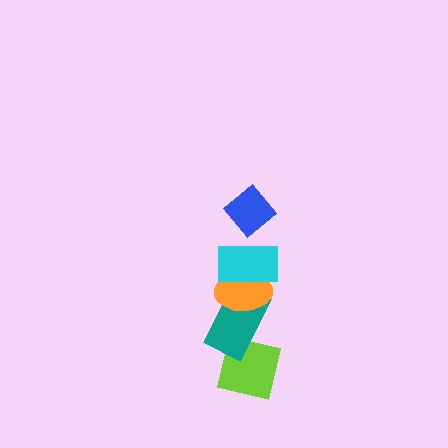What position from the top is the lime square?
The lime square is 5th from the top.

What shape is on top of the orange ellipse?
The cyan rectangle is on top of the orange ellipse.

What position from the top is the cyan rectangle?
The cyan rectangle is 2nd from the top.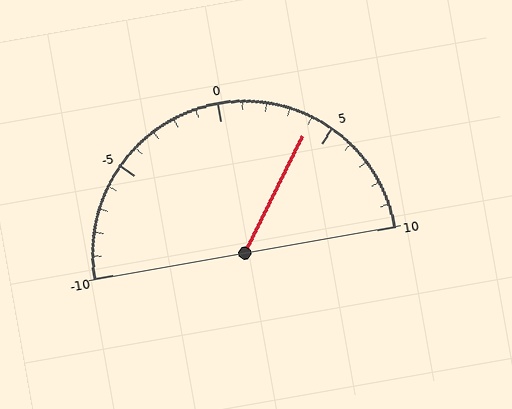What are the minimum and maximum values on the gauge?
The gauge ranges from -10 to 10.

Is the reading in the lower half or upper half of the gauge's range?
The reading is in the upper half of the range (-10 to 10).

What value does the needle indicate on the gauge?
The needle indicates approximately 4.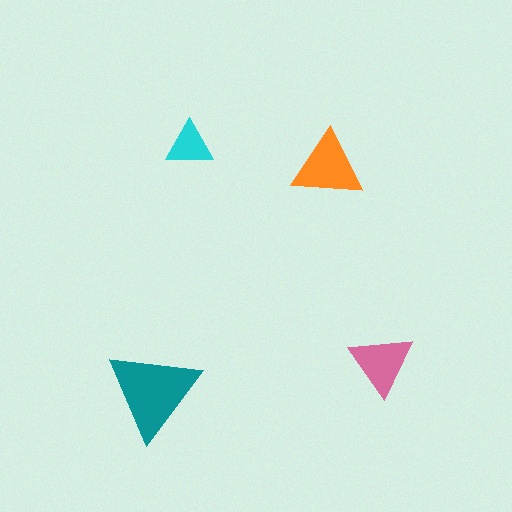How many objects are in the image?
There are 4 objects in the image.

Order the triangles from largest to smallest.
the teal one, the orange one, the pink one, the cyan one.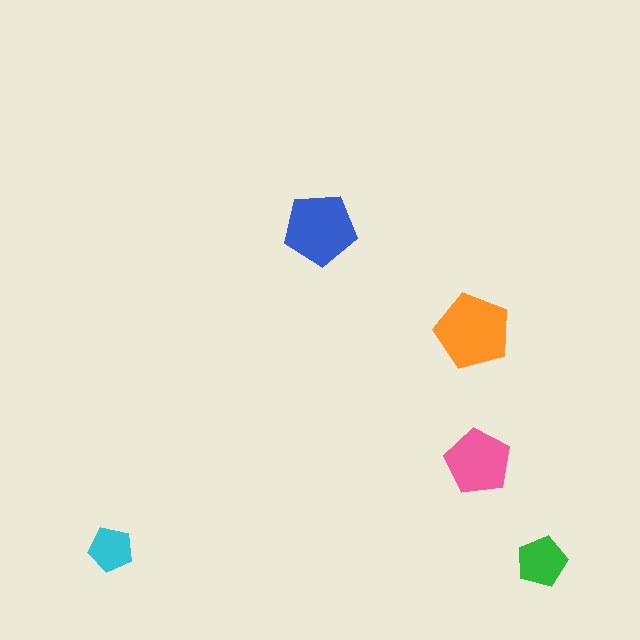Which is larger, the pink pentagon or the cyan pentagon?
The pink one.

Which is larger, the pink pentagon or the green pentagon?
The pink one.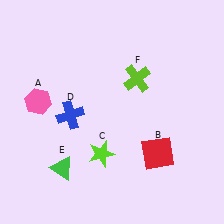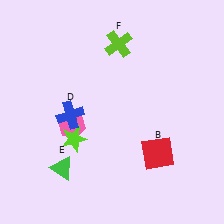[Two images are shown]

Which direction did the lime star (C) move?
The lime star (C) moved left.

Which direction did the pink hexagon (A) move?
The pink hexagon (A) moved right.